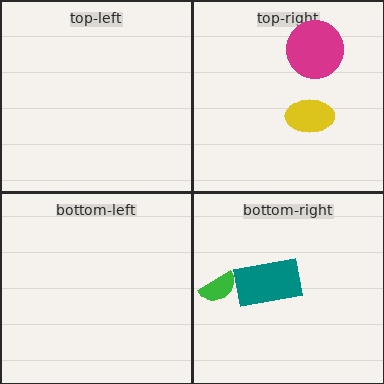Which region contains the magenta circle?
The top-right region.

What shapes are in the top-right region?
The magenta circle, the yellow ellipse.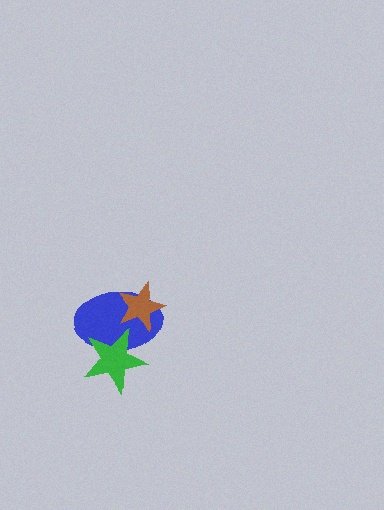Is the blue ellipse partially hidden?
Yes, it is partially covered by another shape.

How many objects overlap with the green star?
1 object overlaps with the green star.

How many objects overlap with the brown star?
1 object overlaps with the brown star.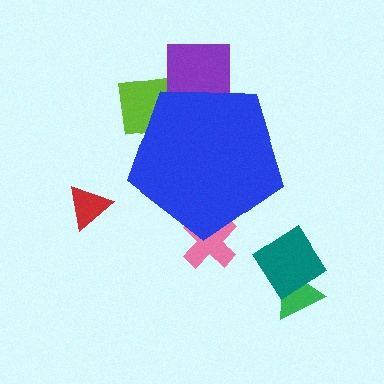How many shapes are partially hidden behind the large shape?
3 shapes are partially hidden.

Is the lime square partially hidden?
Yes, the lime square is partially hidden behind the blue pentagon.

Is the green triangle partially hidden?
No, the green triangle is fully visible.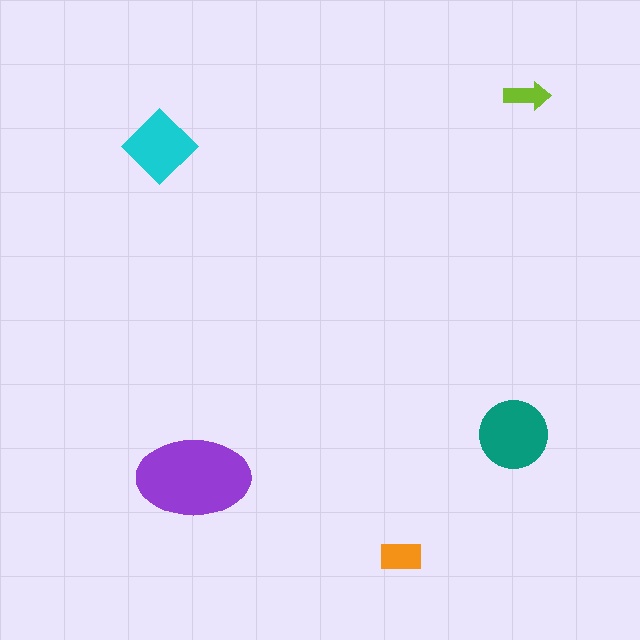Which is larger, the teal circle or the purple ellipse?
The purple ellipse.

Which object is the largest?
The purple ellipse.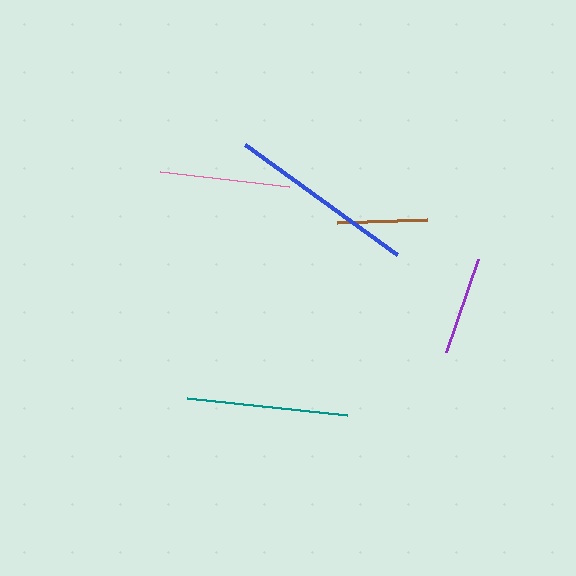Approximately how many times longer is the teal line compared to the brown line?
The teal line is approximately 1.8 times the length of the brown line.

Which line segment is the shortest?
The brown line is the shortest at approximately 90 pixels.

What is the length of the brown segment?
The brown segment is approximately 90 pixels long.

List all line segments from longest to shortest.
From longest to shortest: blue, teal, pink, purple, brown.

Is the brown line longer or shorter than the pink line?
The pink line is longer than the brown line.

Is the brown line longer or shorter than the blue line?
The blue line is longer than the brown line.